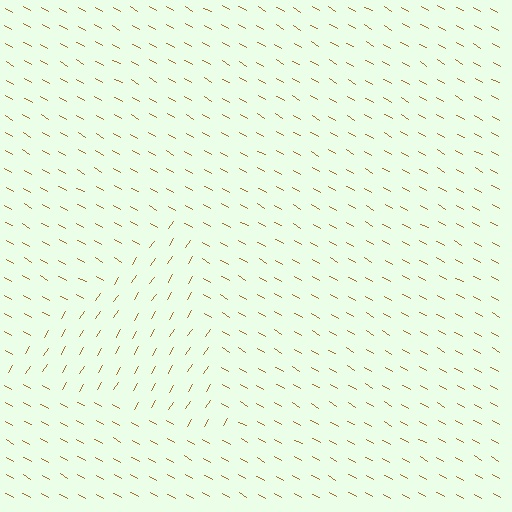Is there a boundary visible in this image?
Yes, there is a texture boundary formed by a change in line orientation.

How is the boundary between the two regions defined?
The boundary is defined purely by a change in line orientation (approximately 88 degrees difference). All lines are the same color and thickness.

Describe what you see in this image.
The image is filled with small brown line segments. A triangle region in the image has lines oriented differently from the surrounding lines, creating a visible texture boundary.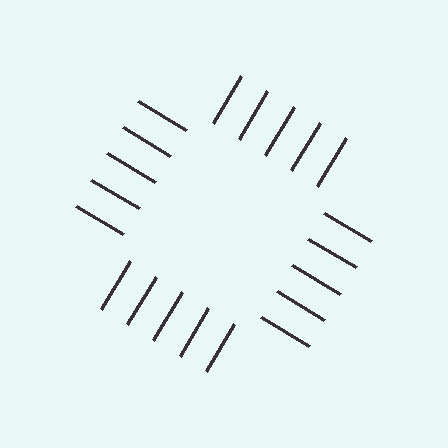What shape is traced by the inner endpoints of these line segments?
An illusory square — the line segments terminate on its edges but no continuous stroke is drawn.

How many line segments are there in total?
20 — 5 along each of the 4 edges.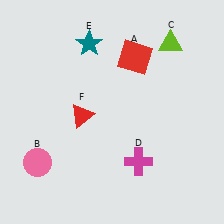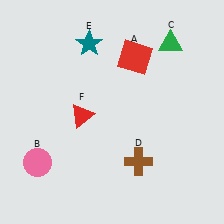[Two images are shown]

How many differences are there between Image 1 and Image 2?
There are 2 differences between the two images.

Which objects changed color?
C changed from lime to green. D changed from magenta to brown.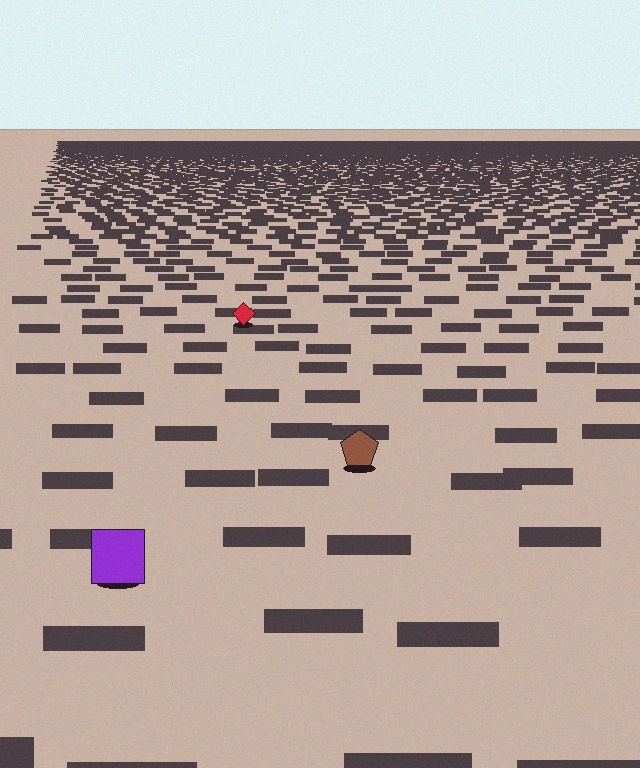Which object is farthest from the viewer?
The red diamond is farthest from the viewer. It appears smaller and the ground texture around it is denser.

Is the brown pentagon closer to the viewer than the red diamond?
Yes. The brown pentagon is closer — you can tell from the texture gradient: the ground texture is coarser near it.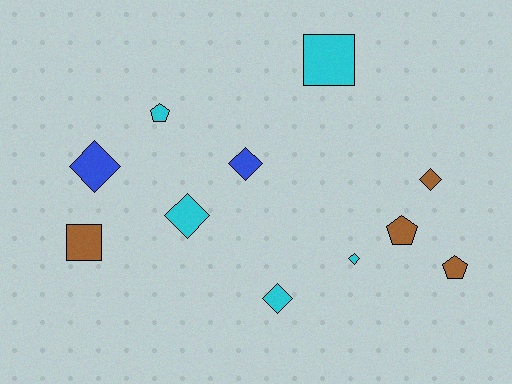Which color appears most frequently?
Cyan, with 5 objects.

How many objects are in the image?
There are 11 objects.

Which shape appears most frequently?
Diamond, with 6 objects.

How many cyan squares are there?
There is 1 cyan square.